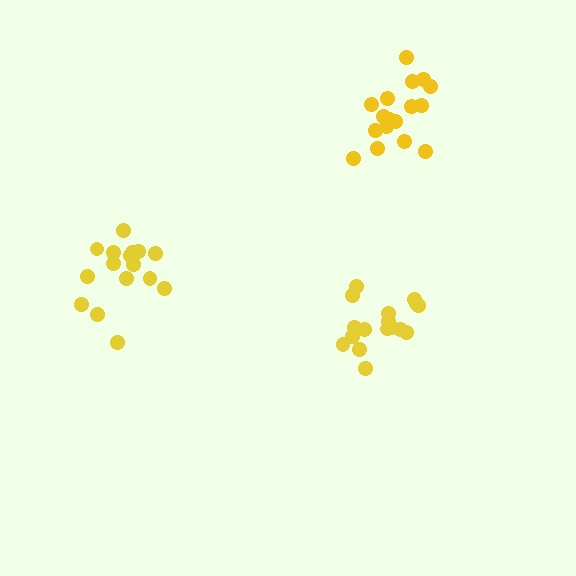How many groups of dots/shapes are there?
There are 3 groups.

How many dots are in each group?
Group 1: 17 dots, Group 2: 16 dots, Group 3: 17 dots (50 total).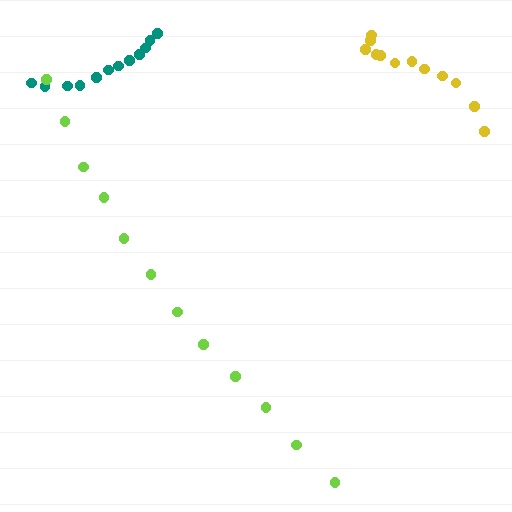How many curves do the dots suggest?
There are 3 distinct paths.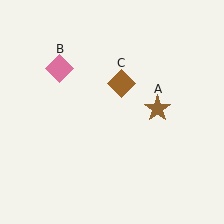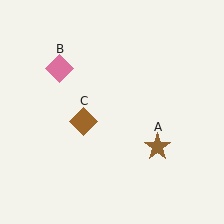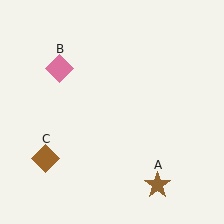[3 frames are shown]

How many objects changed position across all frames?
2 objects changed position: brown star (object A), brown diamond (object C).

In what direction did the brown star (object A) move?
The brown star (object A) moved down.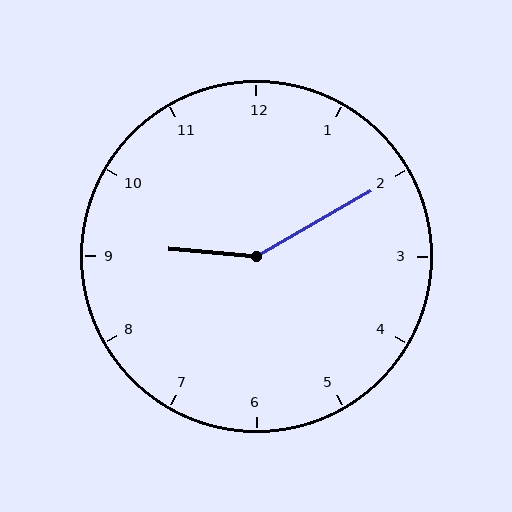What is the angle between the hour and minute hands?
Approximately 145 degrees.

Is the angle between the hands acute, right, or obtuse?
It is obtuse.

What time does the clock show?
9:10.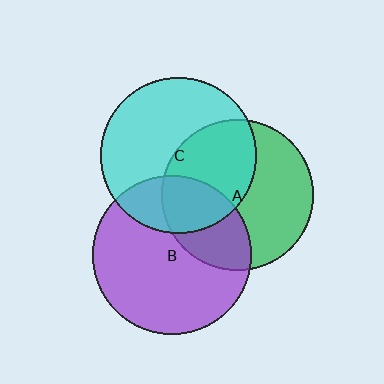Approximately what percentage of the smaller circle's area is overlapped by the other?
Approximately 45%.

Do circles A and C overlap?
Yes.